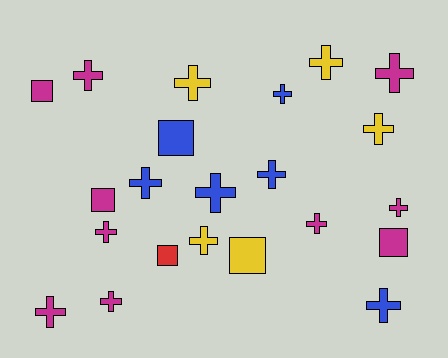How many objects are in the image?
There are 22 objects.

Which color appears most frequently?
Magenta, with 10 objects.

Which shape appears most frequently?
Cross, with 16 objects.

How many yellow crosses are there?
There are 4 yellow crosses.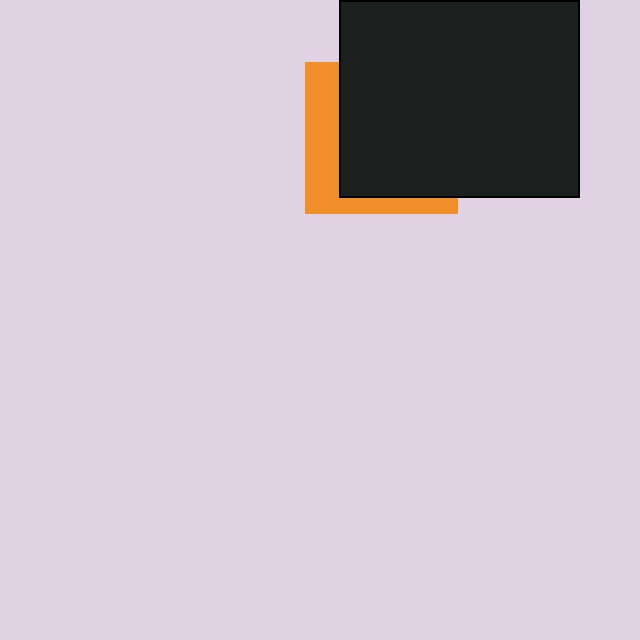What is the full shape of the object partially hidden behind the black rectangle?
The partially hidden object is an orange square.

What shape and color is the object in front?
The object in front is a black rectangle.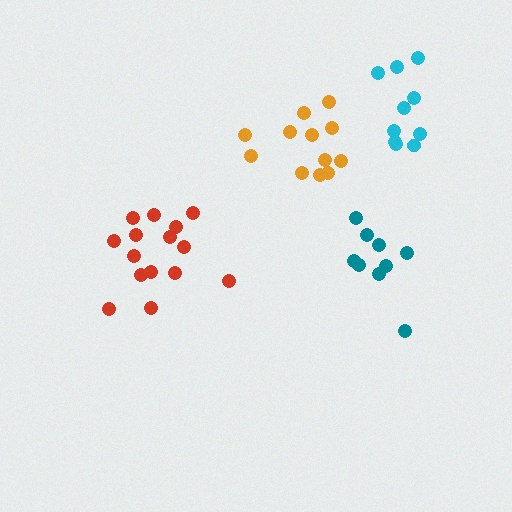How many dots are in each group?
Group 1: 15 dots, Group 2: 10 dots, Group 3: 9 dots, Group 4: 12 dots (46 total).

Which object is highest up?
The cyan cluster is topmost.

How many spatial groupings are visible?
There are 4 spatial groupings.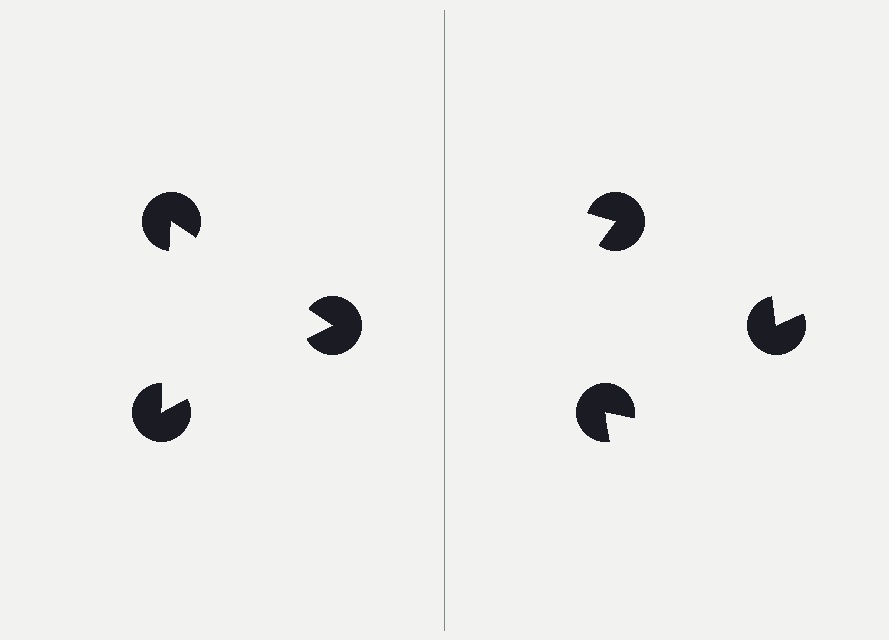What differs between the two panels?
The pac-man discs are positioned identically on both sides; only the wedge orientations differ. On the left they align to a triangle; on the right they are misaligned.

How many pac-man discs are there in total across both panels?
6 — 3 on each side.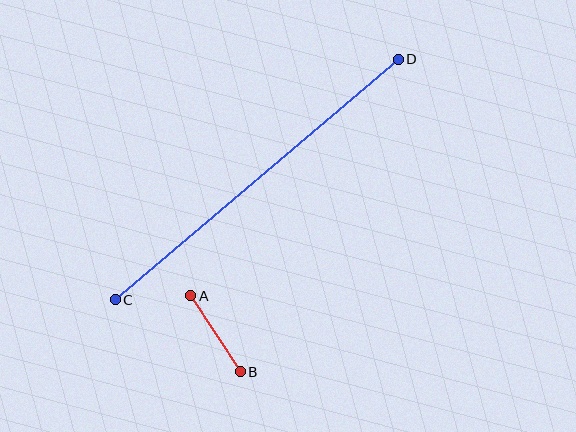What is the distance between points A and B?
The distance is approximately 91 pixels.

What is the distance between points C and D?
The distance is approximately 371 pixels.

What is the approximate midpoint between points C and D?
The midpoint is at approximately (257, 179) pixels.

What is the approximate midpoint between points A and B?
The midpoint is at approximately (216, 334) pixels.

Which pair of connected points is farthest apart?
Points C and D are farthest apart.